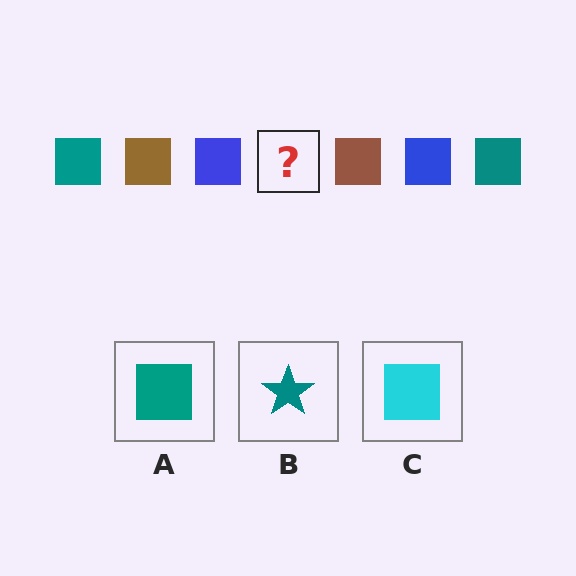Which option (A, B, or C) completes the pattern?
A.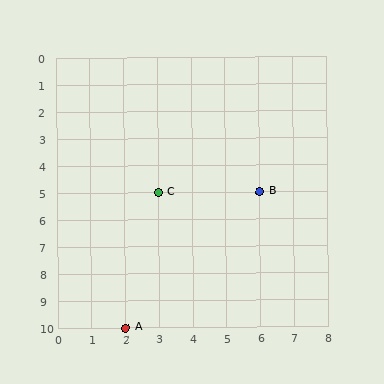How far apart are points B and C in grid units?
Points B and C are 3 columns apart.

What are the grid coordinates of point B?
Point B is at grid coordinates (6, 5).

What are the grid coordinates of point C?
Point C is at grid coordinates (3, 5).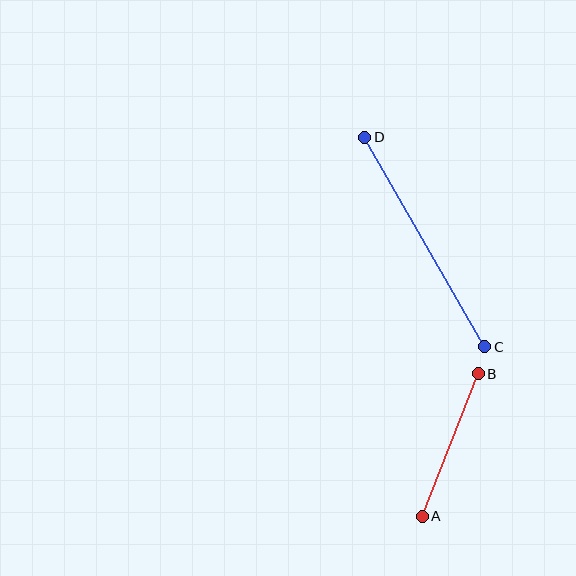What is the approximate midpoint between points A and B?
The midpoint is at approximately (450, 445) pixels.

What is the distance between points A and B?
The distance is approximately 153 pixels.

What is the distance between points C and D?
The distance is approximately 242 pixels.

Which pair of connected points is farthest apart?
Points C and D are farthest apart.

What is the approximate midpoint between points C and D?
The midpoint is at approximately (425, 242) pixels.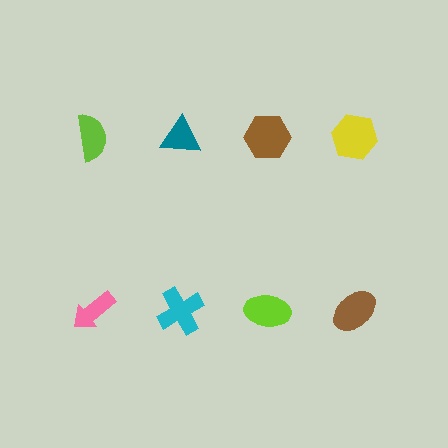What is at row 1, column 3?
A brown hexagon.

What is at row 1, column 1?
A lime semicircle.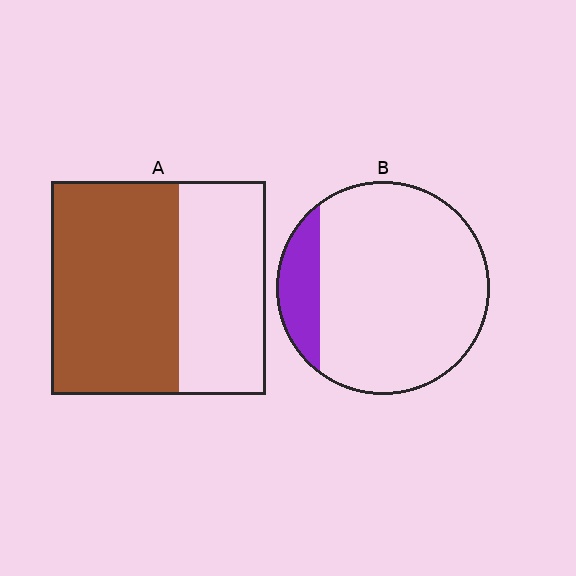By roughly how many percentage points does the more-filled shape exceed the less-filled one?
By roughly 45 percentage points (A over B).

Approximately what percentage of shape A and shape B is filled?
A is approximately 60% and B is approximately 15%.